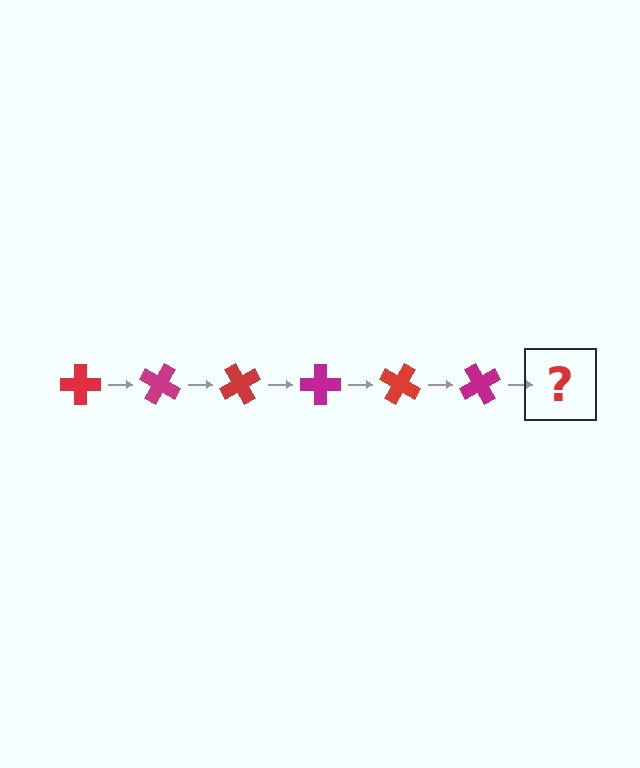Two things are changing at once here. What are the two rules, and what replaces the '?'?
The two rules are that it rotates 30 degrees each step and the color cycles through red and magenta. The '?' should be a red cross, rotated 180 degrees from the start.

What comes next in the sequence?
The next element should be a red cross, rotated 180 degrees from the start.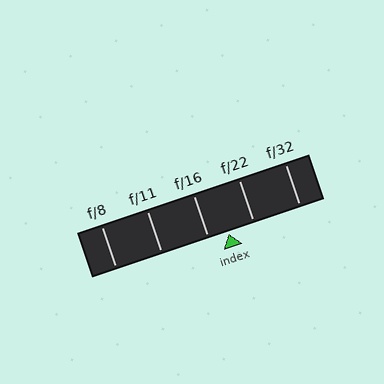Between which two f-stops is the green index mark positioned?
The index mark is between f/16 and f/22.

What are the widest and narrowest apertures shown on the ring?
The widest aperture shown is f/8 and the narrowest is f/32.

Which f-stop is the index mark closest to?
The index mark is closest to f/16.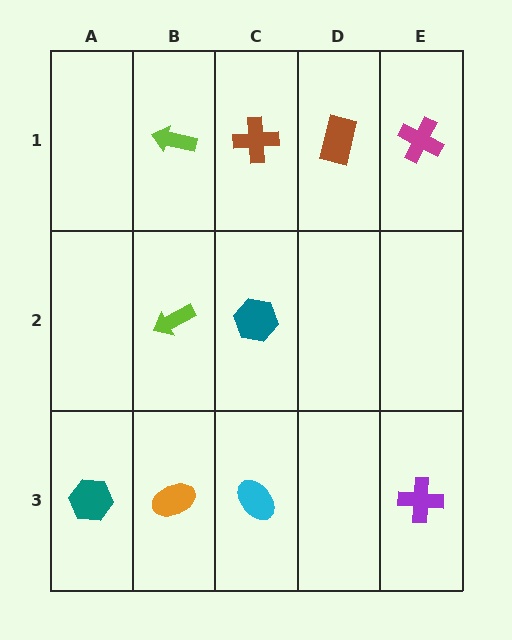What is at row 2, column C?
A teal hexagon.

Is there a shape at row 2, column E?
No, that cell is empty.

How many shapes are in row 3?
4 shapes.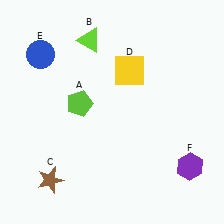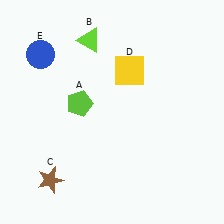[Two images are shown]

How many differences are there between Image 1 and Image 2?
There is 1 difference between the two images.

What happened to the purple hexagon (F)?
The purple hexagon (F) was removed in Image 2. It was in the bottom-right area of Image 1.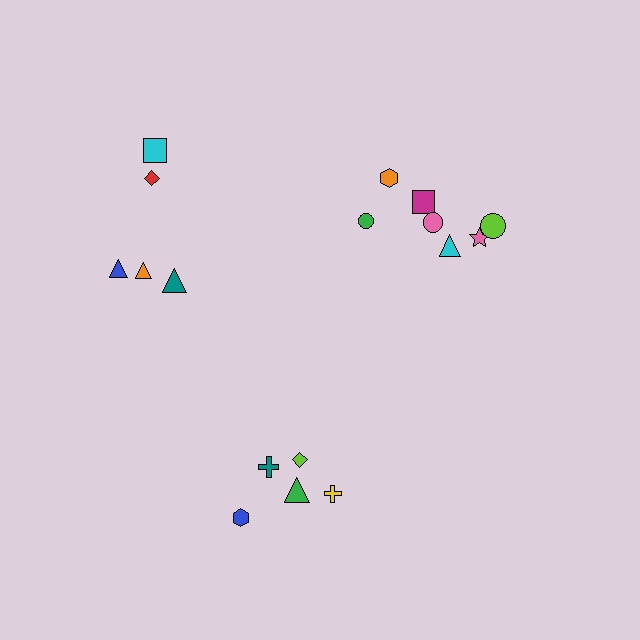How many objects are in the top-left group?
There are 5 objects.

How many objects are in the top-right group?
There are 7 objects.